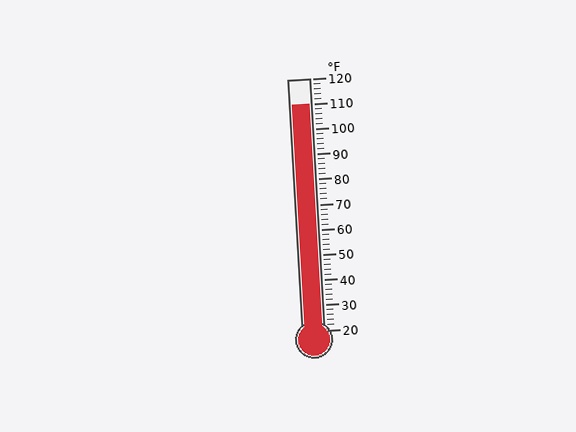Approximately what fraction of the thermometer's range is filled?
The thermometer is filled to approximately 90% of its range.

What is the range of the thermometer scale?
The thermometer scale ranges from 20°F to 120°F.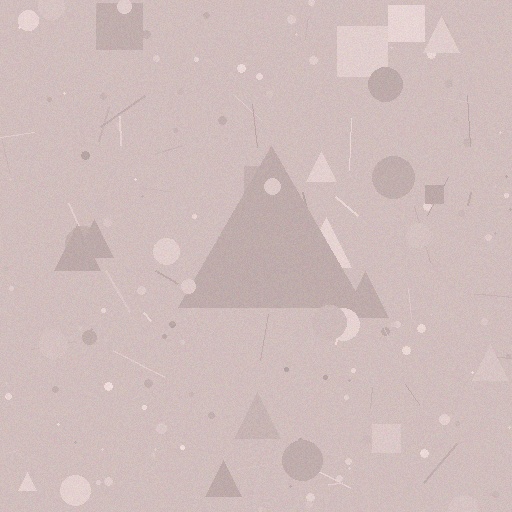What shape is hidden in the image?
A triangle is hidden in the image.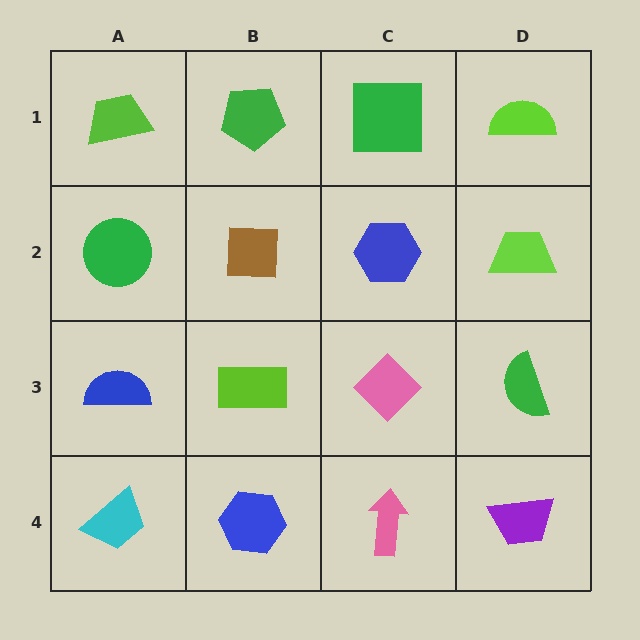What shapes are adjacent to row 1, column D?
A lime trapezoid (row 2, column D), a green square (row 1, column C).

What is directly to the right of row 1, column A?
A green pentagon.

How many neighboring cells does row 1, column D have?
2.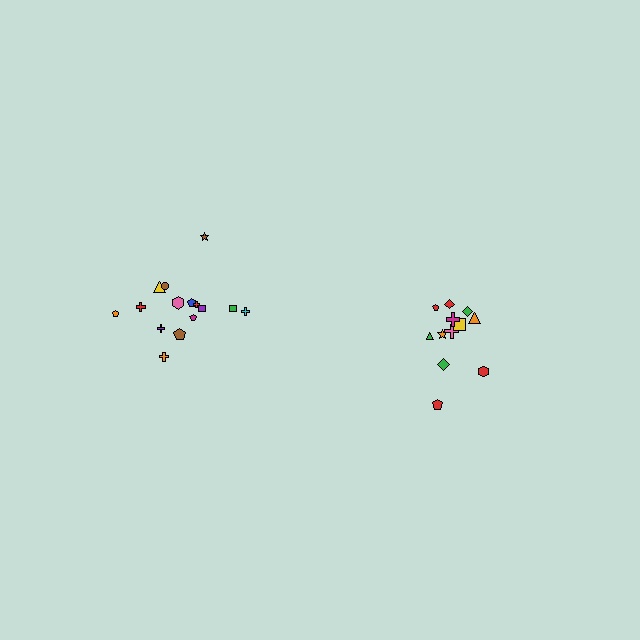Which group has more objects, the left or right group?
The left group.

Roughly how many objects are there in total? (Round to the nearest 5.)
Roughly 25 objects in total.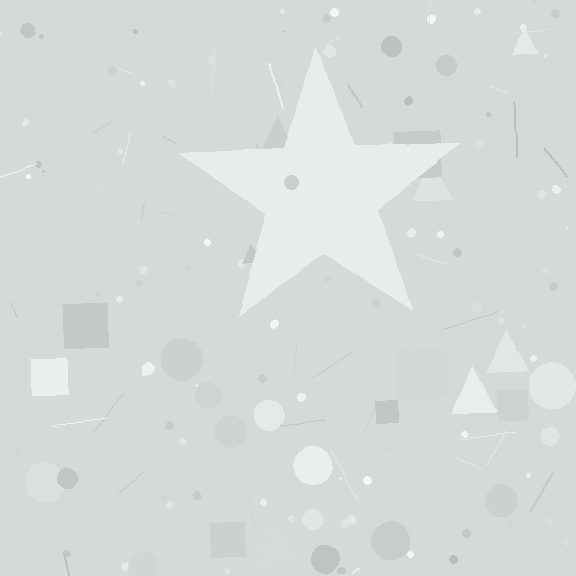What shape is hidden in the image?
A star is hidden in the image.